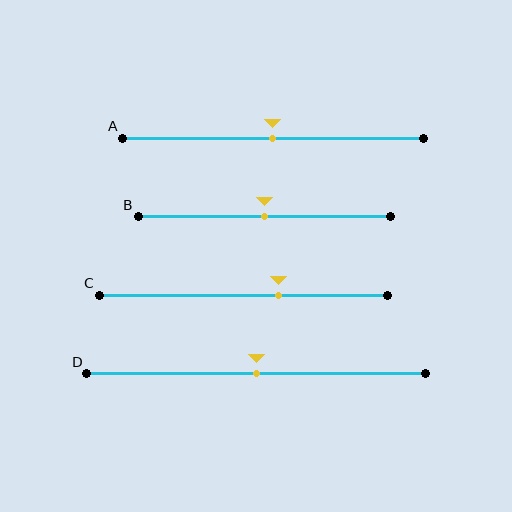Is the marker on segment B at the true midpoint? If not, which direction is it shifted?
Yes, the marker on segment B is at the true midpoint.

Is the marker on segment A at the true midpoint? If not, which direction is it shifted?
Yes, the marker on segment A is at the true midpoint.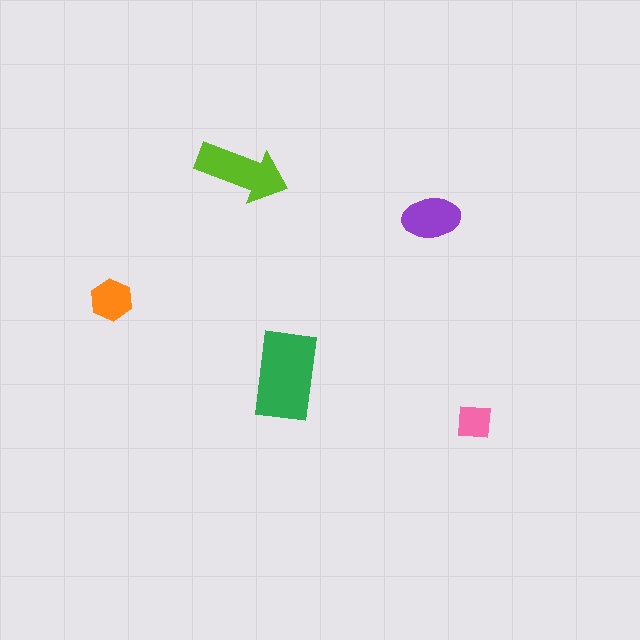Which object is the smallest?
The pink square.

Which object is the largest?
The green rectangle.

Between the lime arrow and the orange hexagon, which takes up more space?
The lime arrow.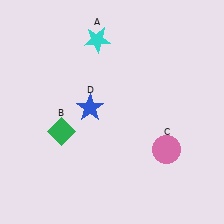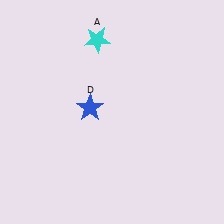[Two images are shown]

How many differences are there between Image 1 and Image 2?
There are 2 differences between the two images.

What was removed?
The pink circle (C), the green diamond (B) were removed in Image 2.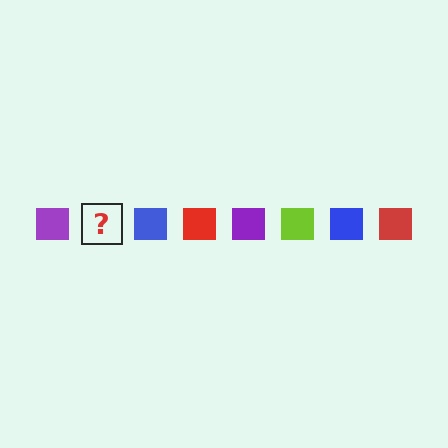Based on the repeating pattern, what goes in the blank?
The blank should be a lime square.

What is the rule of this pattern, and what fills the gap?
The rule is that the pattern cycles through purple, lime, blue, red squares. The gap should be filled with a lime square.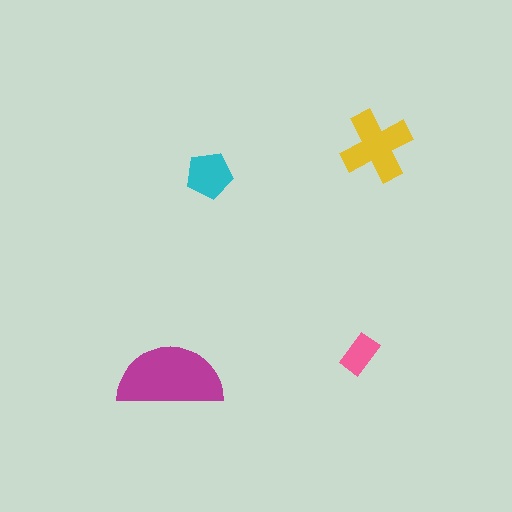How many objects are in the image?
There are 4 objects in the image.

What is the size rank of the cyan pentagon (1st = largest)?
3rd.